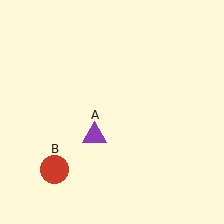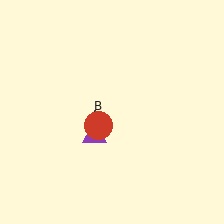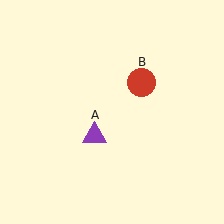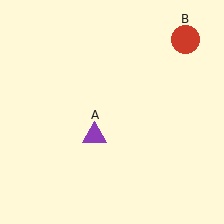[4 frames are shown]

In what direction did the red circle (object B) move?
The red circle (object B) moved up and to the right.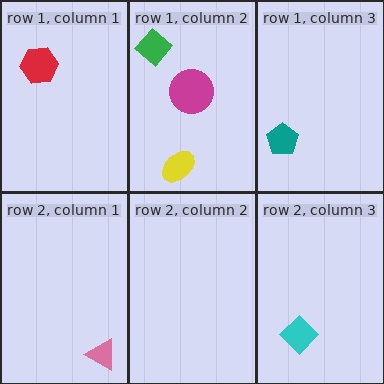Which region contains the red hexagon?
The row 1, column 1 region.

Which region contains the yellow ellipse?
The row 1, column 2 region.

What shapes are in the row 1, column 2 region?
The yellow ellipse, the green diamond, the magenta circle.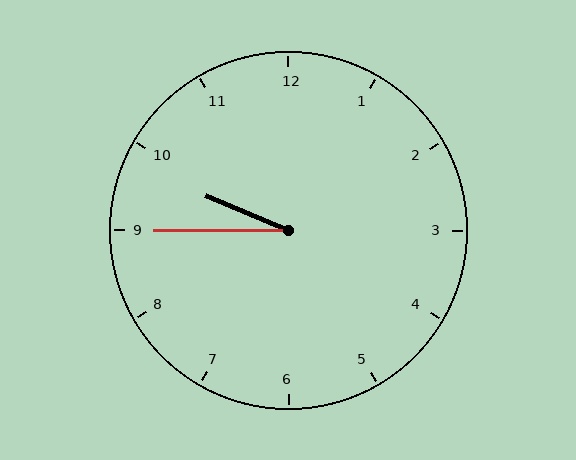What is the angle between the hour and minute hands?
Approximately 22 degrees.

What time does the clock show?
9:45.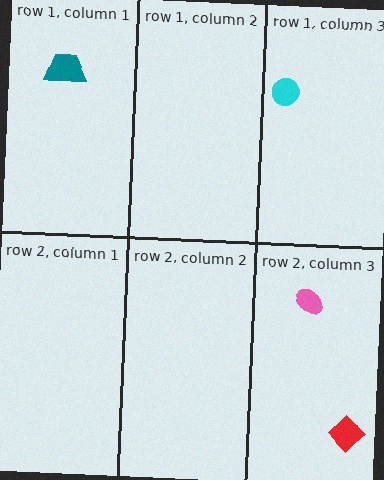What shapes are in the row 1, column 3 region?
The cyan circle.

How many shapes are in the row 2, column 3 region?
2.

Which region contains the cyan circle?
The row 1, column 3 region.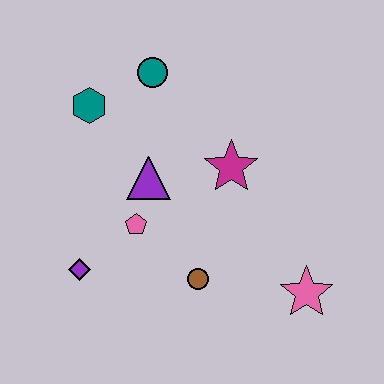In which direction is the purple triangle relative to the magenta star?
The purple triangle is to the left of the magenta star.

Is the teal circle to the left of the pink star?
Yes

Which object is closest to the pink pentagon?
The purple triangle is closest to the pink pentagon.